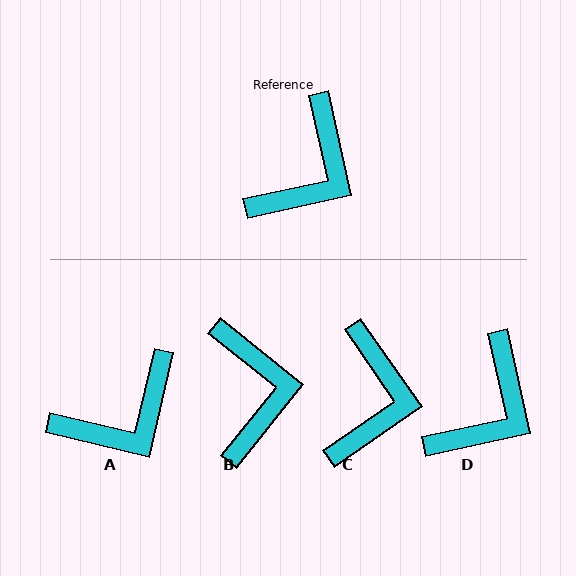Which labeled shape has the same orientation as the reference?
D.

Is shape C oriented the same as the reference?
No, it is off by about 22 degrees.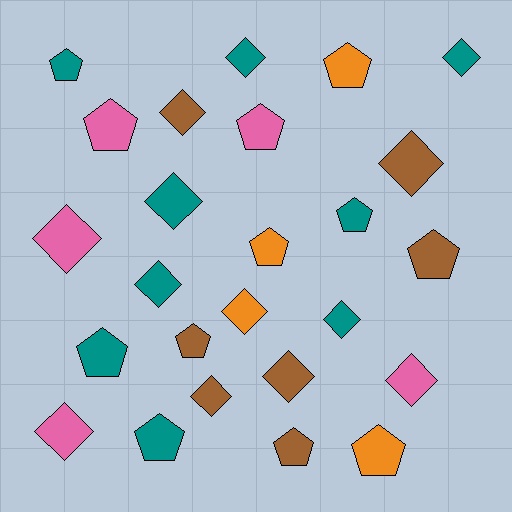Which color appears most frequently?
Teal, with 9 objects.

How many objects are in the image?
There are 25 objects.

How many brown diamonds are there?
There are 4 brown diamonds.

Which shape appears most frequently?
Diamond, with 13 objects.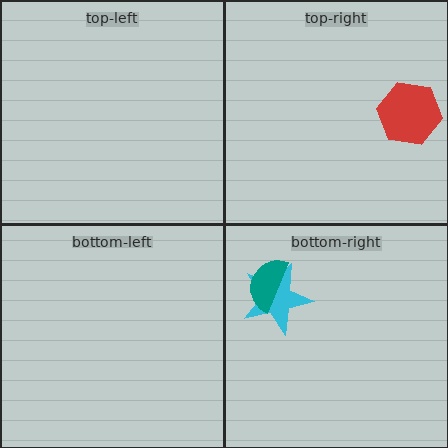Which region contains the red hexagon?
The top-right region.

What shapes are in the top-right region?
The red hexagon.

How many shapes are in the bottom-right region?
2.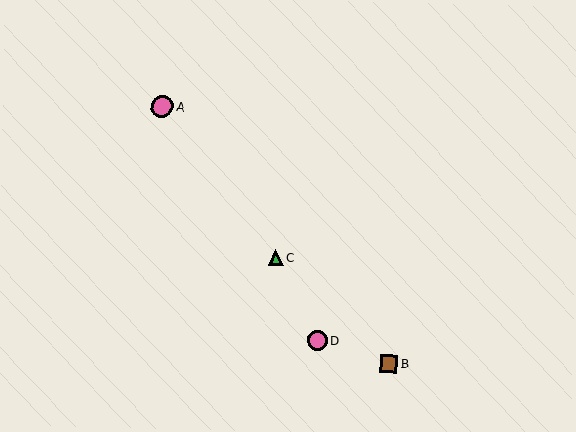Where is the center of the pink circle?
The center of the pink circle is at (162, 107).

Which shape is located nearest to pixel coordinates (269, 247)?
The green triangle (labeled C) at (276, 257) is nearest to that location.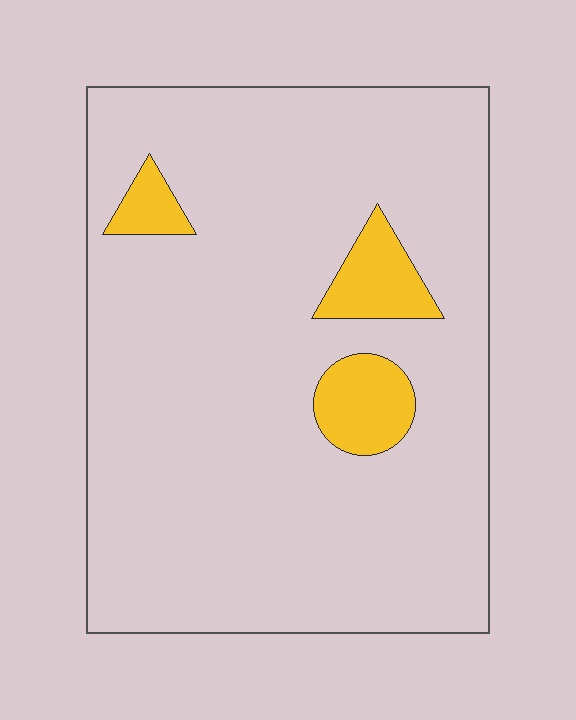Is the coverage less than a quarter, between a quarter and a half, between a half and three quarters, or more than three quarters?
Less than a quarter.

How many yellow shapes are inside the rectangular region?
3.